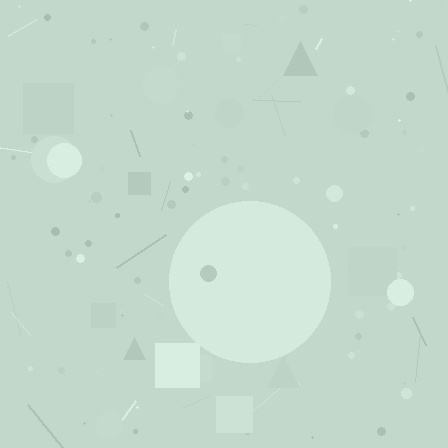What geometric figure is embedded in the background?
A circle is embedded in the background.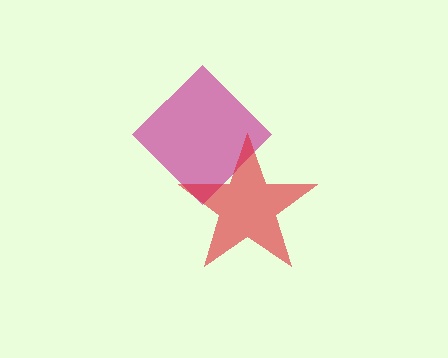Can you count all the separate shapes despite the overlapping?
Yes, there are 2 separate shapes.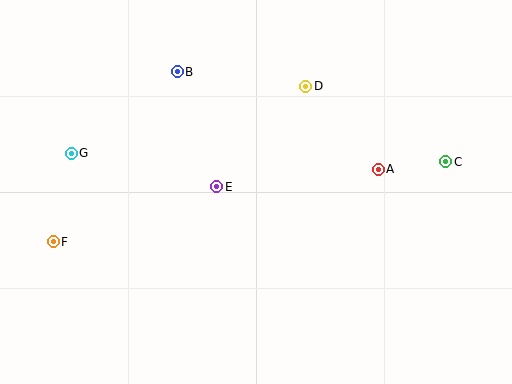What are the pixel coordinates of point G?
Point G is at (71, 153).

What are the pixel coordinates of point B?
Point B is at (177, 72).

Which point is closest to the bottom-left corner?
Point F is closest to the bottom-left corner.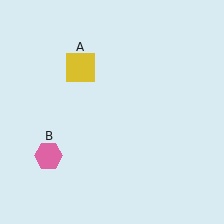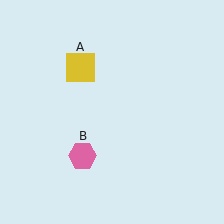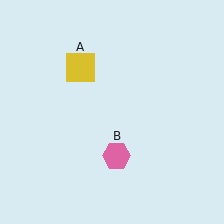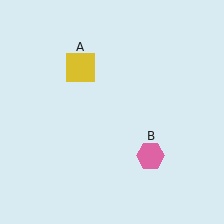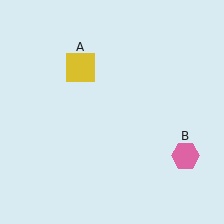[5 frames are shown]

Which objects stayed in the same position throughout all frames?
Yellow square (object A) remained stationary.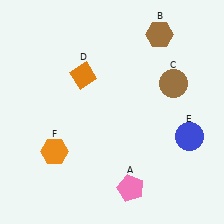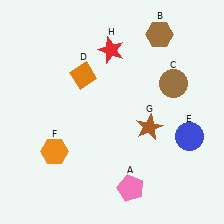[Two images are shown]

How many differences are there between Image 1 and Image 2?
There are 2 differences between the two images.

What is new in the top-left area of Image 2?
A red star (H) was added in the top-left area of Image 2.